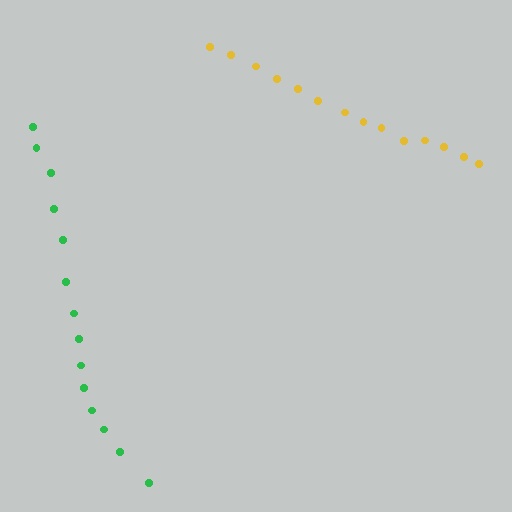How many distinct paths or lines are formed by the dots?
There are 2 distinct paths.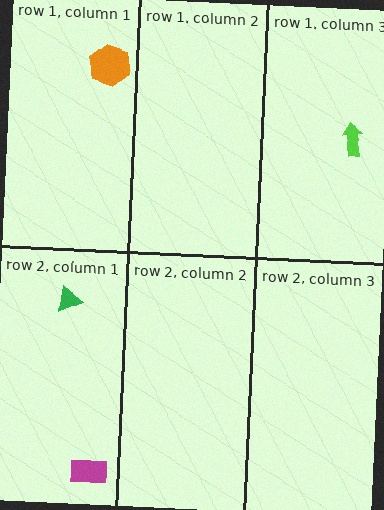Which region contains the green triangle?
The row 2, column 1 region.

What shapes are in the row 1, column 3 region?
The lime arrow.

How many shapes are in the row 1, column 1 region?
1.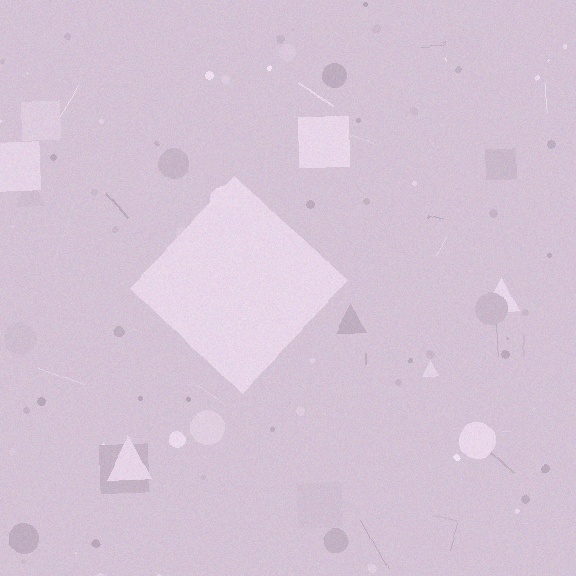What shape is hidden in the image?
A diamond is hidden in the image.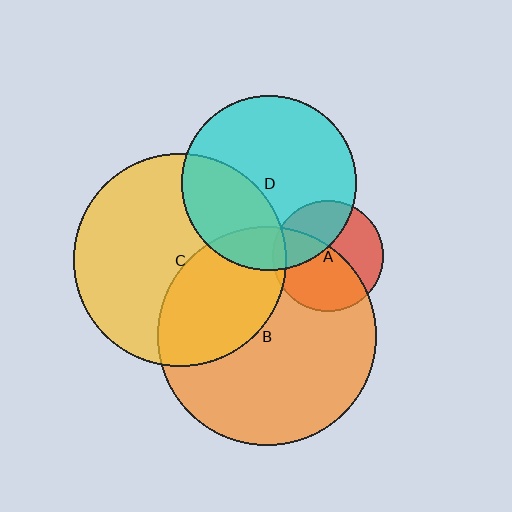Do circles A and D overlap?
Yes.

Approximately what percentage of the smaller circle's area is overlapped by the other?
Approximately 35%.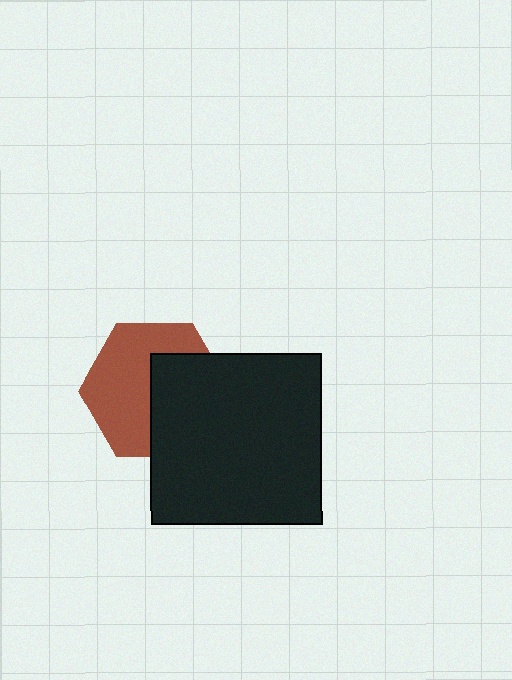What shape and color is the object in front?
The object in front is a black square.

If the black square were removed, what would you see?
You would see the complete brown hexagon.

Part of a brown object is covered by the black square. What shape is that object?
It is a hexagon.